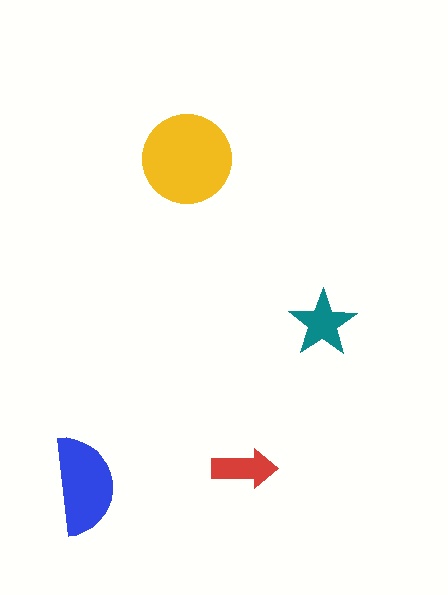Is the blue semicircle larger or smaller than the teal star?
Larger.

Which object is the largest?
The yellow circle.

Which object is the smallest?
The red arrow.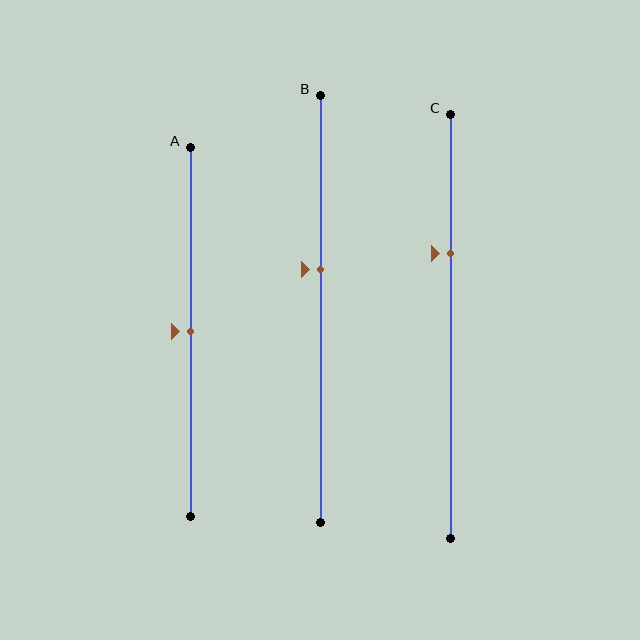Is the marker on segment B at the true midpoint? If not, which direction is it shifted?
No, the marker on segment B is shifted upward by about 9% of the segment length.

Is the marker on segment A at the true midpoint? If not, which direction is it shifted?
Yes, the marker on segment A is at the true midpoint.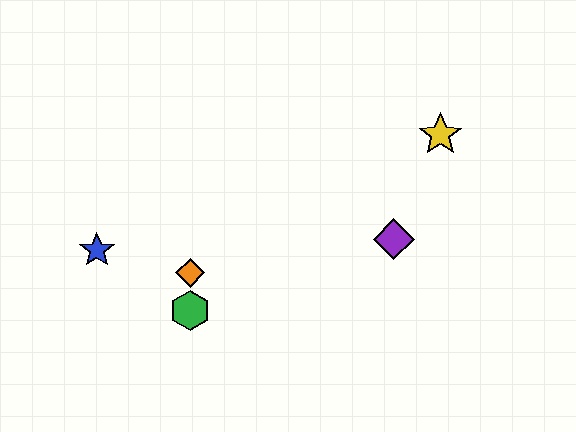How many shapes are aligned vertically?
3 shapes (the red hexagon, the green hexagon, the orange diamond) are aligned vertically.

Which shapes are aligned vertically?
The red hexagon, the green hexagon, the orange diamond are aligned vertically.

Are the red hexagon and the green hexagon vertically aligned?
Yes, both are at x≈190.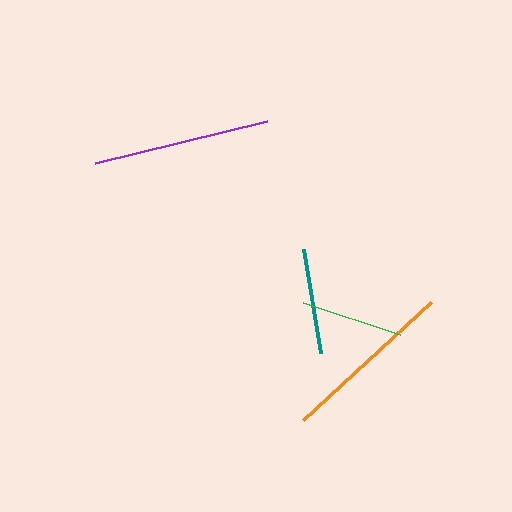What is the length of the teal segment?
The teal segment is approximately 106 pixels long.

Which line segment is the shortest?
The green line is the shortest at approximately 102 pixels.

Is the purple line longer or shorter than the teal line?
The purple line is longer than the teal line.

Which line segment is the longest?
The purple line is the longest at approximately 177 pixels.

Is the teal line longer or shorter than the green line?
The teal line is longer than the green line.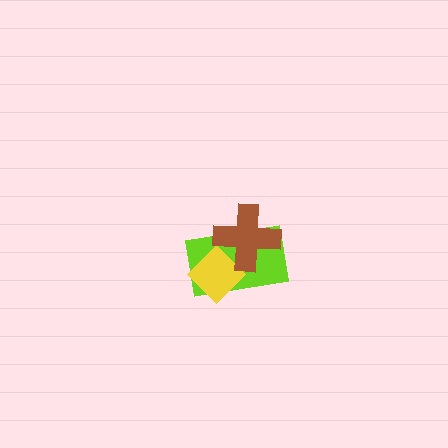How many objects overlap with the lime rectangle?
2 objects overlap with the lime rectangle.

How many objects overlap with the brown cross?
2 objects overlap with the brown cross.